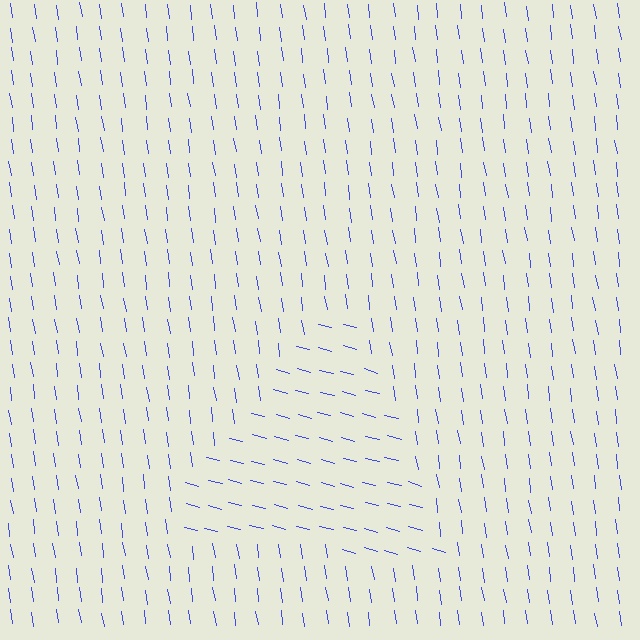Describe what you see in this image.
The image is filled with small blue line segments. A triangle region in the image has lines oriented differently from the surrounding lines, creating a visible texture boundary.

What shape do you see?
I see a triangle.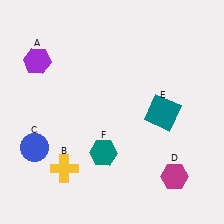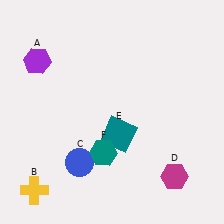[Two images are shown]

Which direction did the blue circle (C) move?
The blue circle (C) moved right.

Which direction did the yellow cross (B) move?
The yellow cross (B) moved left.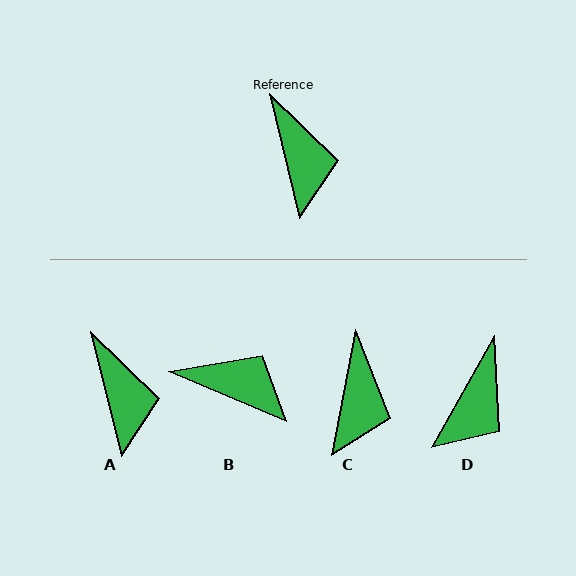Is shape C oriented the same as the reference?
No, it is off by about 25 degrees.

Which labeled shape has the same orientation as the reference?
A.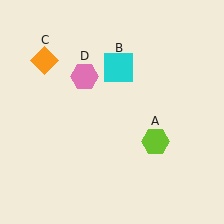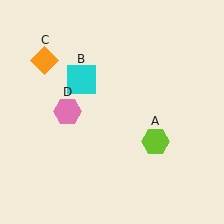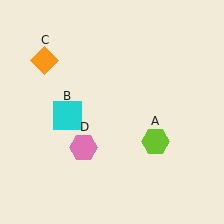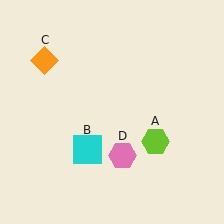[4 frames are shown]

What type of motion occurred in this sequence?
The cyan square (object B), pink hexagon (object D) rotated counterclockwise around the center of the scene.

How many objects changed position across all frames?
2 objects changed position: cyan square (object B), pink hexagon (object D).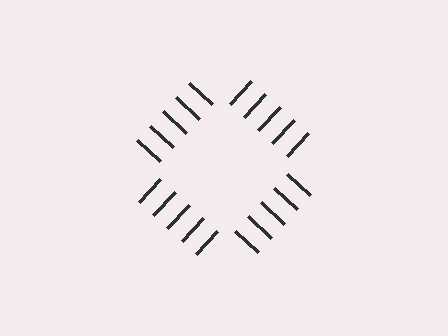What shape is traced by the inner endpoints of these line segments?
An illusory square — the line segments terminate on its edges but no continuous stroke is drawn.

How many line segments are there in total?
20 — 5 along each of the 4 edges.